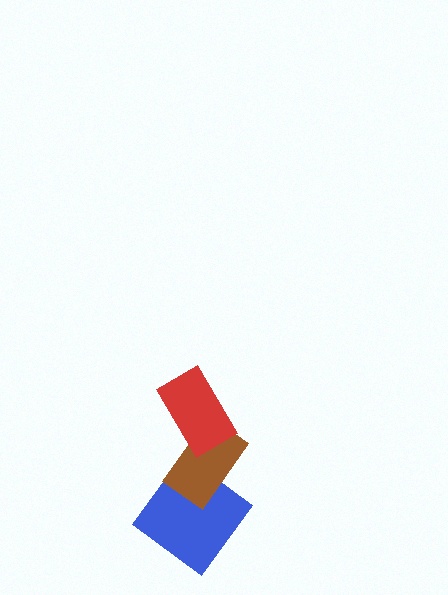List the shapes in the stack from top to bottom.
From top to bottom: the red rectangle, the brown rectangle, the blue diamond.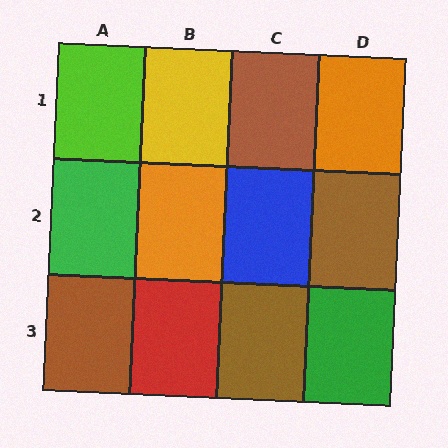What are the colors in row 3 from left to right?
Brown, red, brown, green.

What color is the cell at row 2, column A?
Green.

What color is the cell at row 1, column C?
Brown.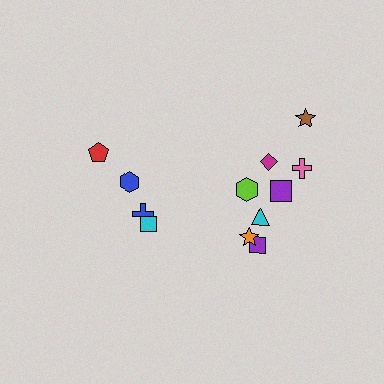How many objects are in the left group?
There are 4 objects.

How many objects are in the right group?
There are 8 objects.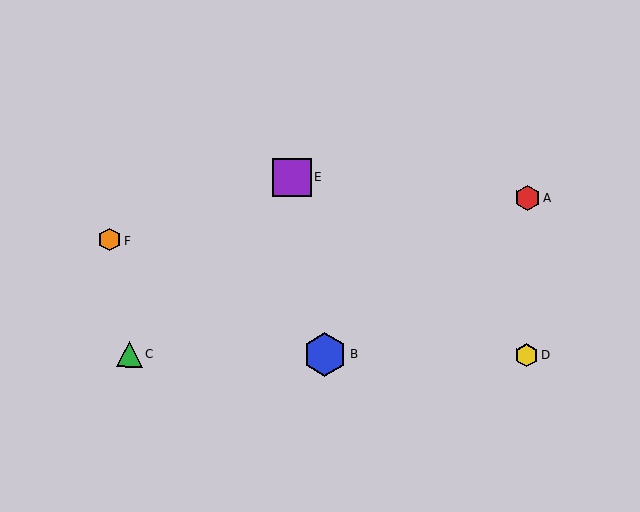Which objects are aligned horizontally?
Objects B, C, D are aligned horizontally.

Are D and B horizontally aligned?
Yes, both are at y≈355.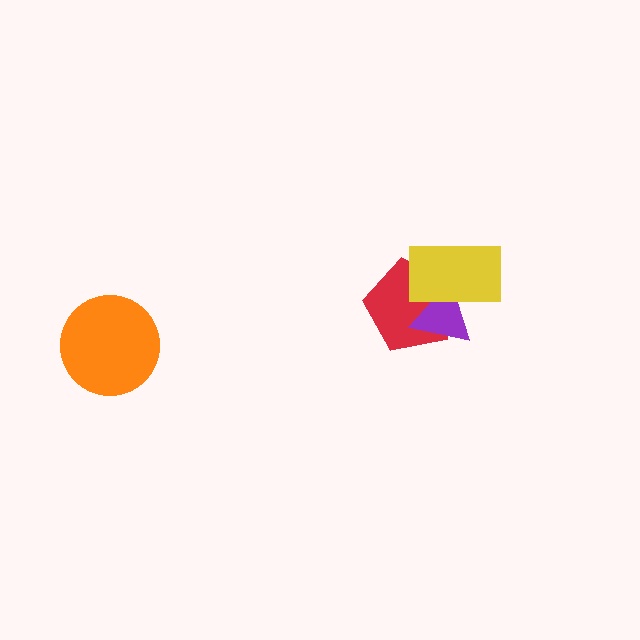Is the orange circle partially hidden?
No, no other shape covers it.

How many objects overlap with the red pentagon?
2 objects overlap with the red pentagon.